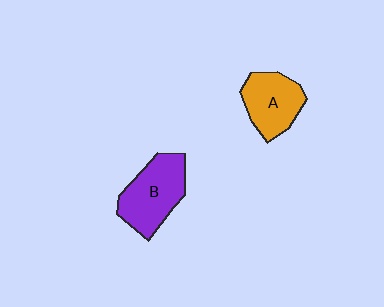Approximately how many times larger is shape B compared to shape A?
Approximately 1.2 times.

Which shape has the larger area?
Shape B (purple).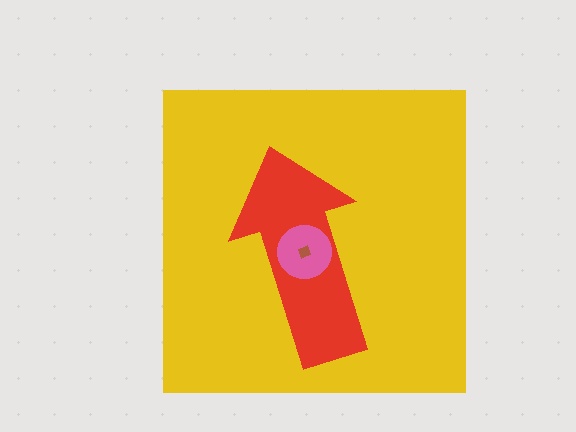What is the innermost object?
The brown diamond.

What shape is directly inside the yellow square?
The red arrow.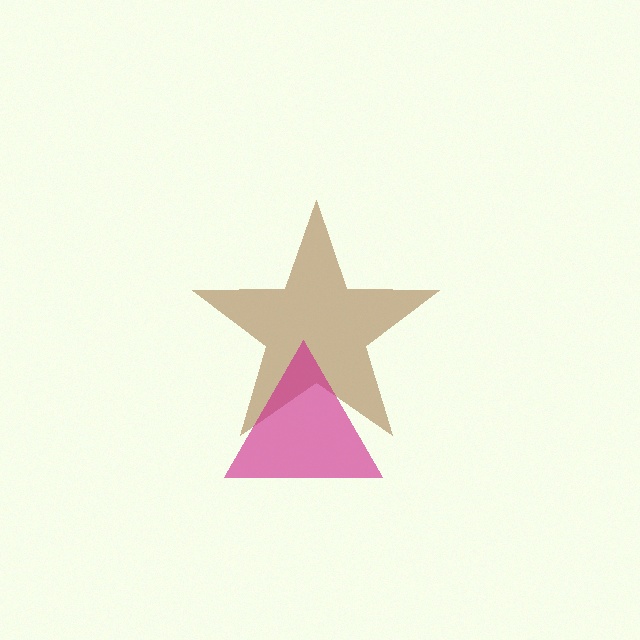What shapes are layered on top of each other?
The layered shapes are: a brown star, a magenta triangle.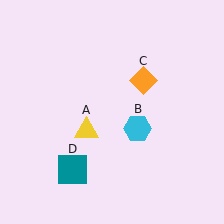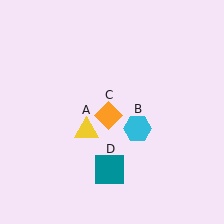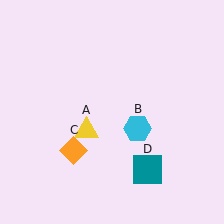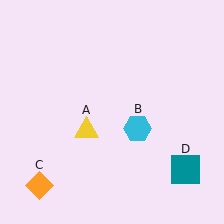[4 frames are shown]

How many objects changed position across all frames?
2 objects changed position: orange diamond (object C), teal square (object D).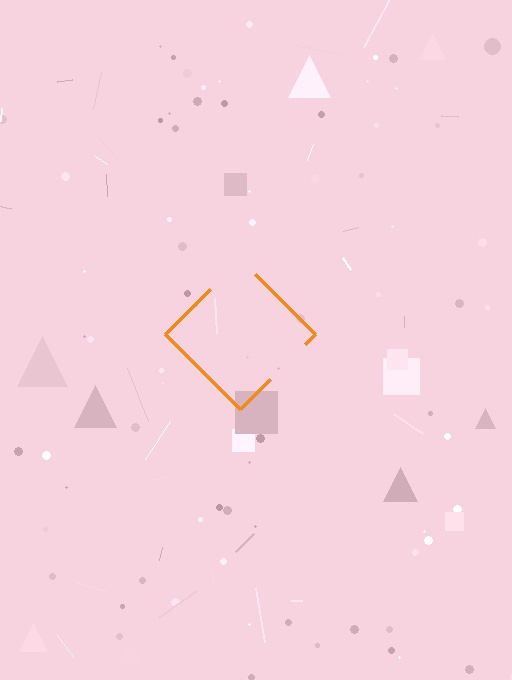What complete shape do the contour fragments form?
The contour fragments form a diamond.